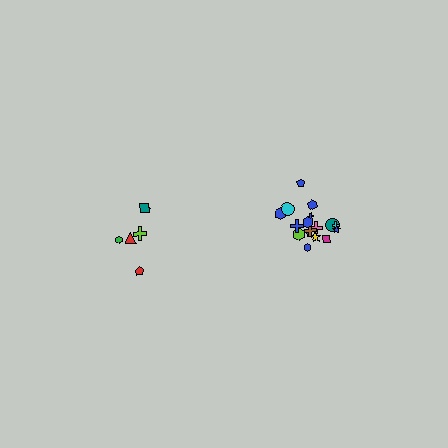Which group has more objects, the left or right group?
The right group.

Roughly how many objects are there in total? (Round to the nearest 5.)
Roughly 25 objects in total.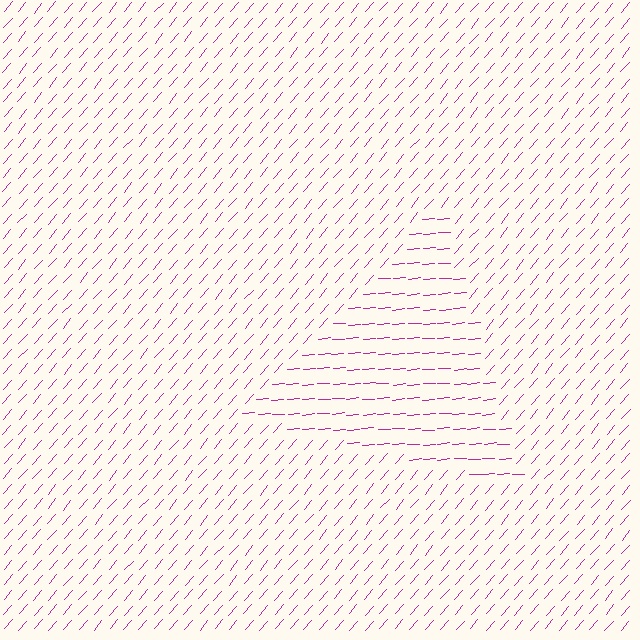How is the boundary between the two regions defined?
The boundary is defined purely by a change in line orientation (approximately 45 degrees difference). All lines are the same color and thickness.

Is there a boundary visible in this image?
Yes, there is a texture boundary formed by a change in line orientation.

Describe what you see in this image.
The image is filled with small magenta line segments. A triangle region in the image has lines oriented differently from the surrounding lines, creating a visible texture boundary.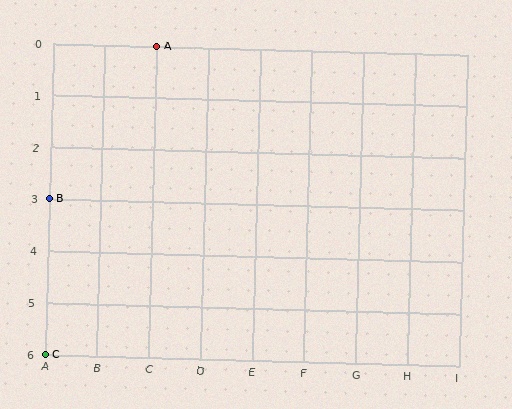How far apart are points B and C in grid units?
Points B and C are 3 rows apart.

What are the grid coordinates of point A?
Point A is at grid coordinates (C, 0).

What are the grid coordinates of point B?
Point B is at grid coordinates (A, 3).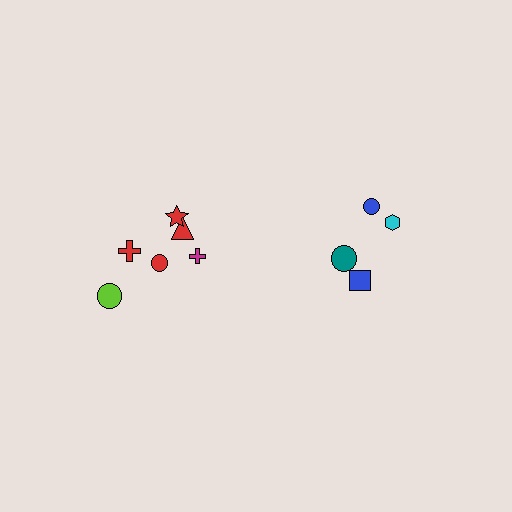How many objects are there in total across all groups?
There are 10 objects.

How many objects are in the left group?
There are 6 objects.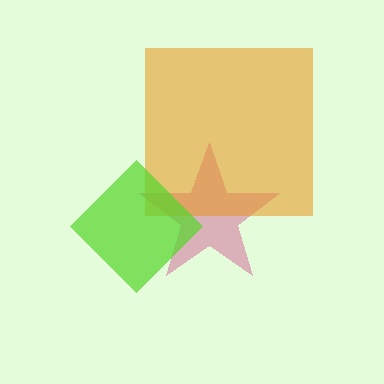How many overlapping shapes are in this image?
There are 3 overlapping shapes in the image.